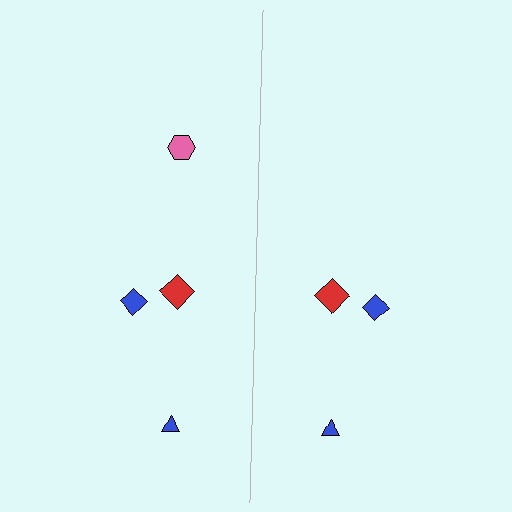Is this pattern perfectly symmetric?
No, the pattern is not perfectly symmetric. A pink hexagon is missing from the right side.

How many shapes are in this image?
There are 7 shapes in this image.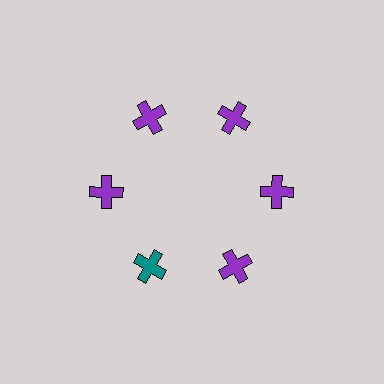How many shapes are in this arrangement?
There are 6 shapes arranged in a ring pattern.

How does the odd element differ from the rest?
It has a different color: teal instead of purple.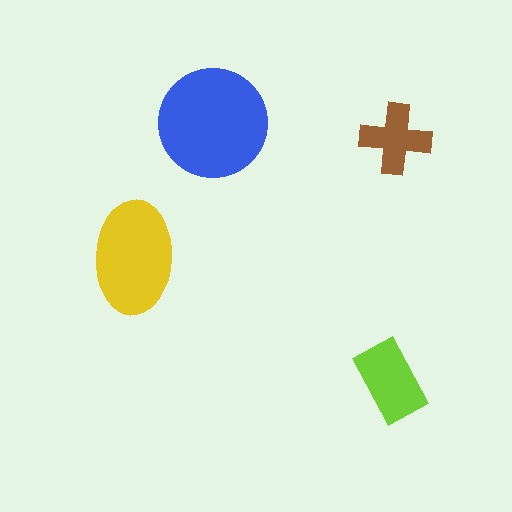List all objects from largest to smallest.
The blue circle, the yellow ellipse, the lime rectangle, the brown cross.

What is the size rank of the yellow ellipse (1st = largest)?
2nd.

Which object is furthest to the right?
The brown cross is rightmost.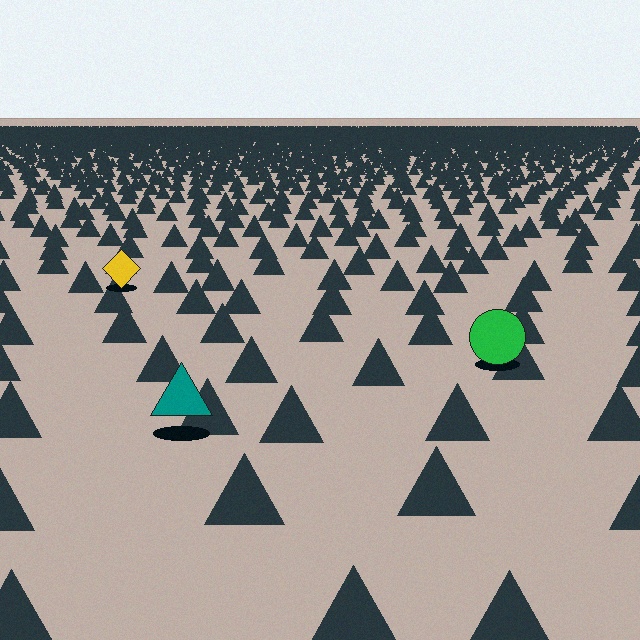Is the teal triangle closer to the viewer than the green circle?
Yes. The teal triangle is closer — you can tell from the texture gradient: the ground texture is coarser near it.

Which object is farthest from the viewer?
The yellow diamond is farthest from the viewer. It appears smaller and the ground texture around it is denser.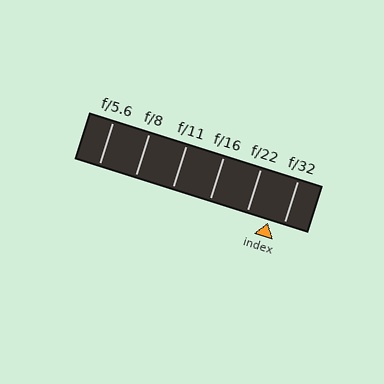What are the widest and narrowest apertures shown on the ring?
The widest aperture shown is f/5.6 and the narrowest is f/32.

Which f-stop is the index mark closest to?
The index mark is closest to f/32.